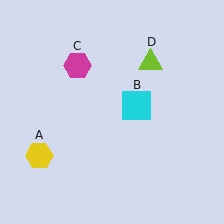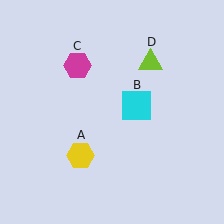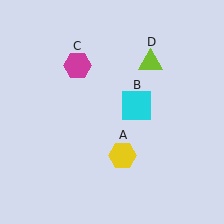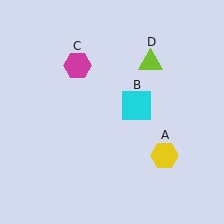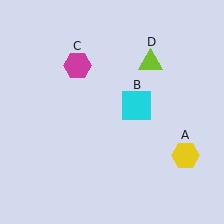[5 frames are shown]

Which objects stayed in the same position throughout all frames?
Cyan square (object B) and magenta hexagon (object C) and lime triangle (object D) remained stationary.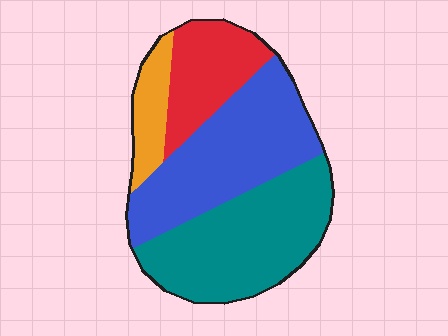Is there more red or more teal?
Teal.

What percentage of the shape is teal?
Teal covers around 35% of the shape.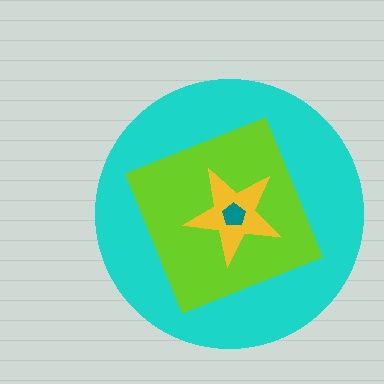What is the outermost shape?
The cyan circle.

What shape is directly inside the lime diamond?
The yellow star.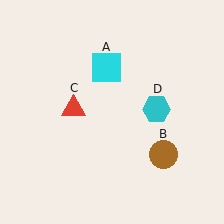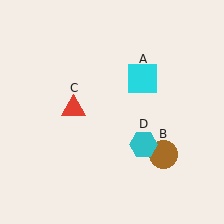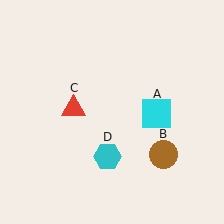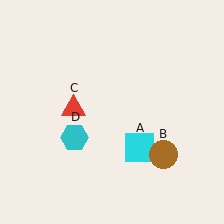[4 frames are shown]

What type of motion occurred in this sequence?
The cyan square (object A), cyan hexagon (object D) rotated clockwise around the center of the scene.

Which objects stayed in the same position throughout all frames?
Brown circle (object B) and red triangle (object C) remained stationary.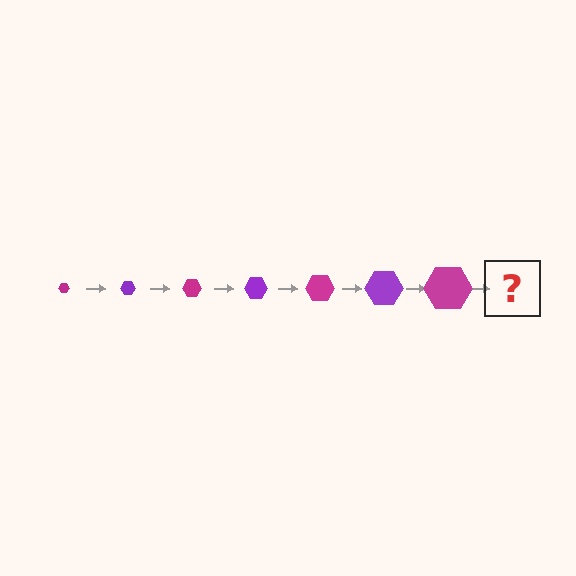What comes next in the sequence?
The next element should be a purple hexagon, larger than the previous one.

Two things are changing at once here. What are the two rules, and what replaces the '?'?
The two rules are that the hexagon grows larger each step and the color cycles through magenta and purple. The '?' should be a purple hexagon, larger than the previous one.